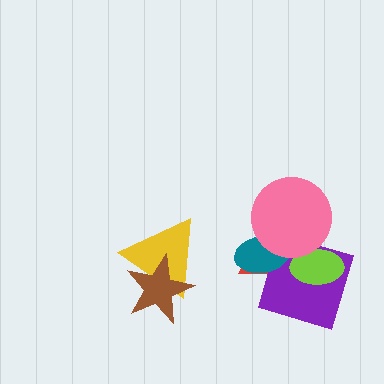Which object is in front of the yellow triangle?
The brown star is in front of the yellow triangle.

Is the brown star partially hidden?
No, no other shape covers it.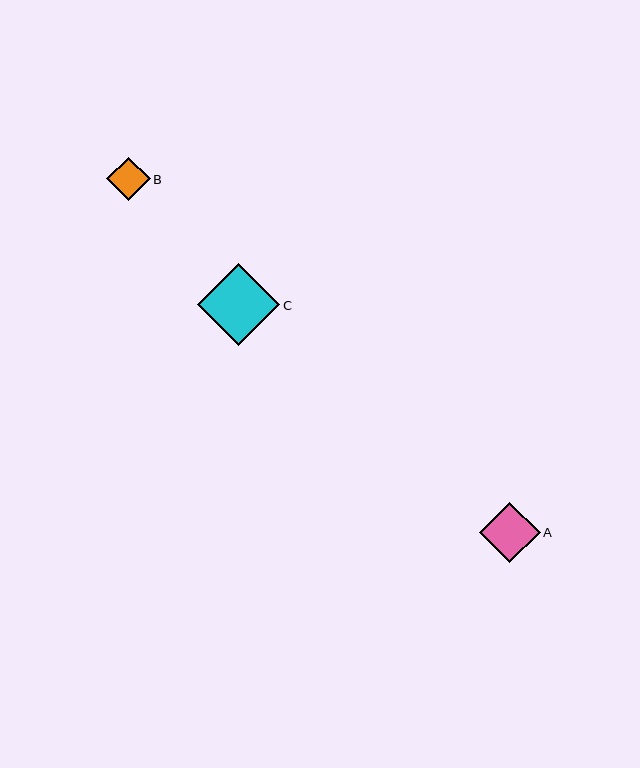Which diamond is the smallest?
Diamond B is the smallest with a size of approximately 43 pixels.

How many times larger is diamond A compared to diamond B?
Diamond A is approximately 1.4 times the size of diamond B.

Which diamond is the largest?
Diamond C is the largest with a size of approximately 82 pixels.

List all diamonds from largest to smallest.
From largest to smallest: C, A, B.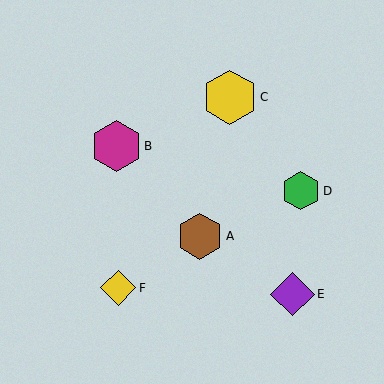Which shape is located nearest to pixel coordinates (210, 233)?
The brown hexagon (labeled A) at (200, 236) is nearest to that location.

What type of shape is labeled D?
Shape D is a green hexagon.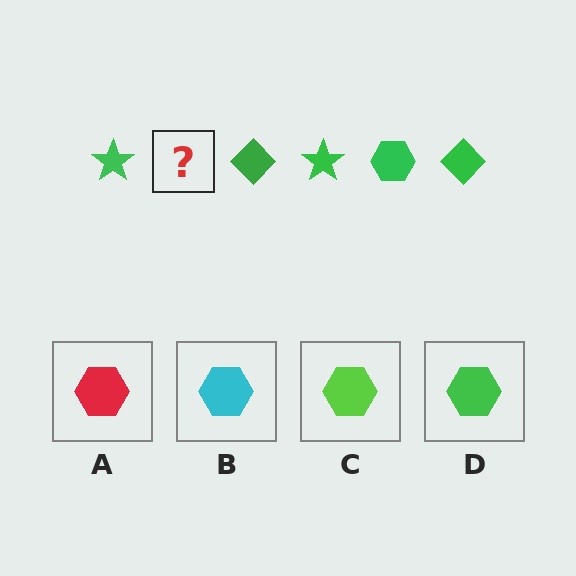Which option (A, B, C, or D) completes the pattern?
D.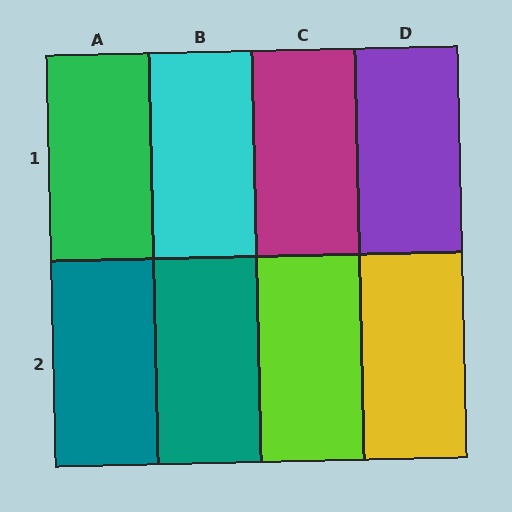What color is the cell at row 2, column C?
Lime.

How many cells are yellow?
1 cell is yellow.